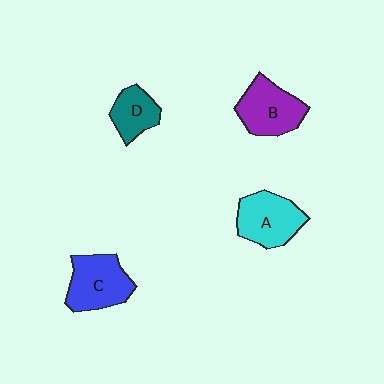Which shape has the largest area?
Shape C (blue).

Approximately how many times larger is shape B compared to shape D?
Approximately 1.5 times.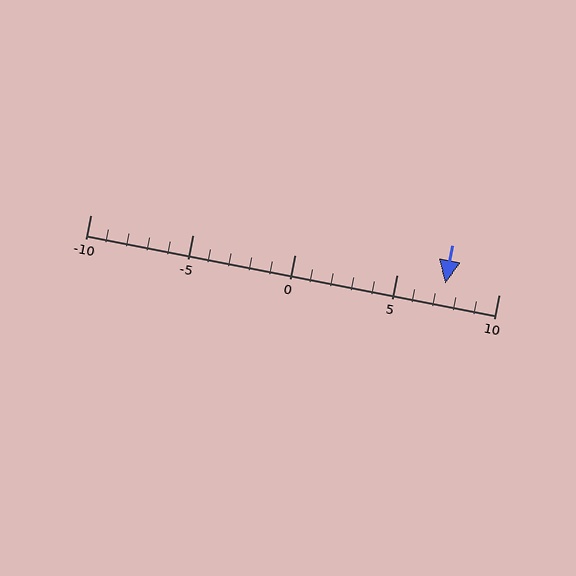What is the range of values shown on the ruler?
The ruler shows values from -10 to 10.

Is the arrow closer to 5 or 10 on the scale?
The arrow is closer to 5.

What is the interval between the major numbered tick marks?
The major tick marks are spaced 5 units apart.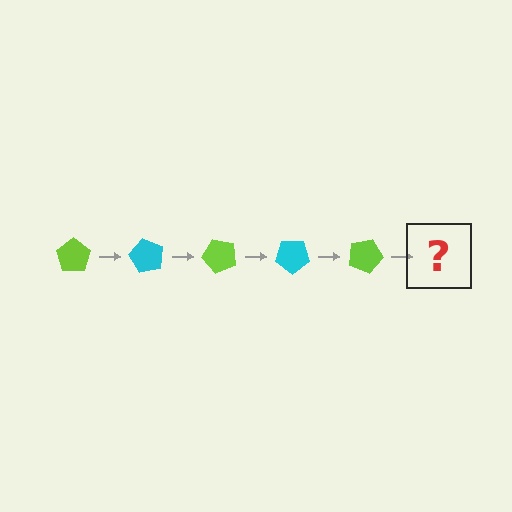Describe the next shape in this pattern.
It should be a cyan pentagon, rotated 300 degrees from the start.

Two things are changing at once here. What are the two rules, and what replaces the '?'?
The two rules are that it rotates 60 degrees each step and the color cycles through lime and cyan. The '?' should be a cyan pentagon, rotated 300 degrees from the start.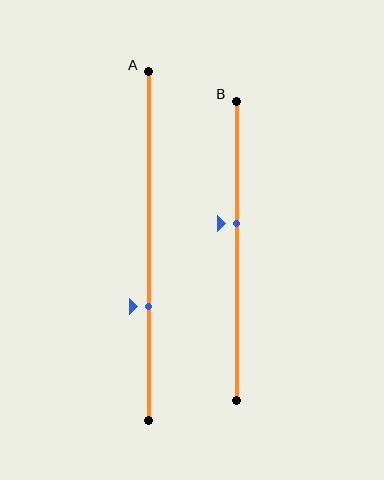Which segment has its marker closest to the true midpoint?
Segment B has its marker closest to the true midpoint.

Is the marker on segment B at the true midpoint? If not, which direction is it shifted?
No, the marker on segment B is shifted upward by about 9% of the segment length.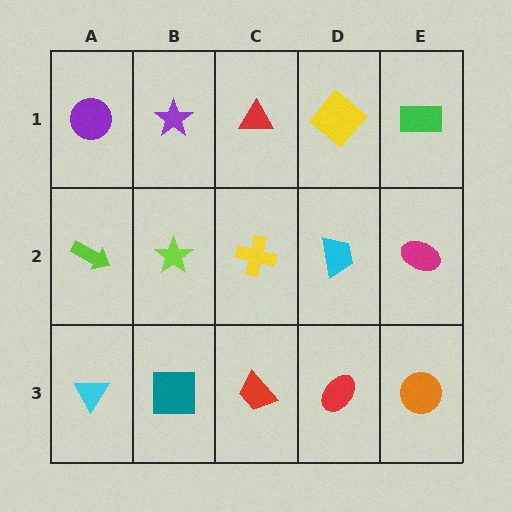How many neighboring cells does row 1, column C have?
3.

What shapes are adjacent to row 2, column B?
A purple star (row 1, column B), a teal square (row 3, column B), a lime arrow (row 2, column A), a yellow cross (row 2, column C).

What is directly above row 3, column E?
A magenta ellipse.